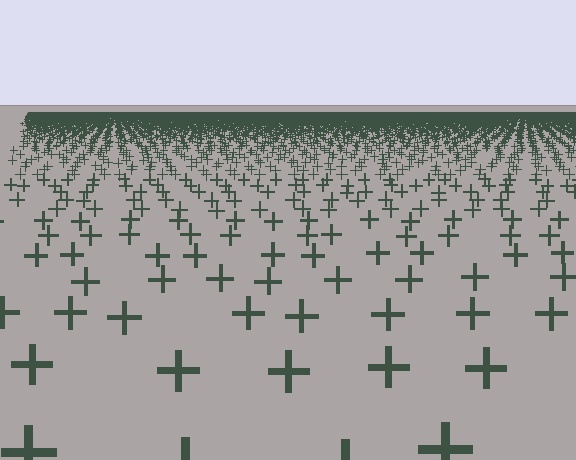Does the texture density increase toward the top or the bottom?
Density increases toward the top.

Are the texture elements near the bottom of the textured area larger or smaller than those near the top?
Larger. Near the bottom, elements are closer to the viewer and appear at a bigger on-screen size.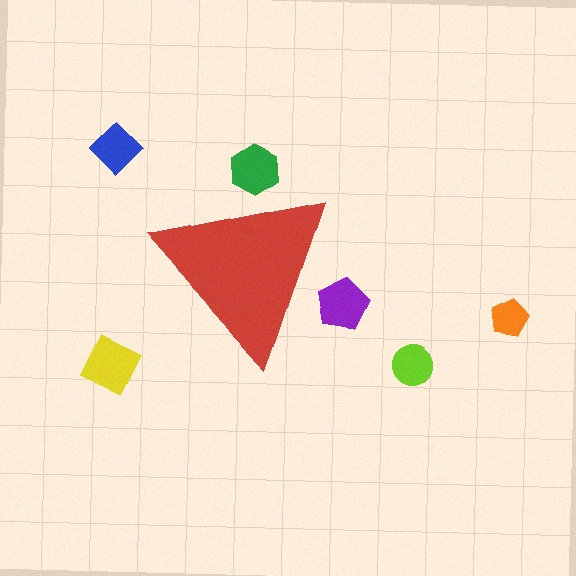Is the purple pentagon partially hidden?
Yes, the purple pentagon is partially hidden behind the red triangle.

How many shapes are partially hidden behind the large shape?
2 shapes are partially hidden.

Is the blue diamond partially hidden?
No, the blue diamond is fully visible.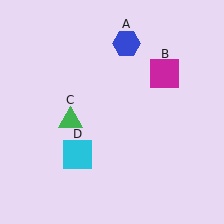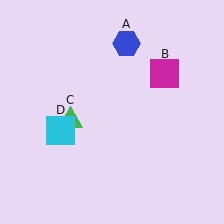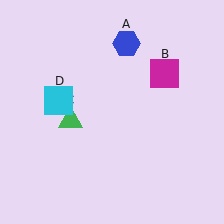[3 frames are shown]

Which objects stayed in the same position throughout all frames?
Blue hexagon (object A) and magenta square (object B) and green triangle (object C) remained stationary.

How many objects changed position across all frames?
1 object changed position: cyan square (object D).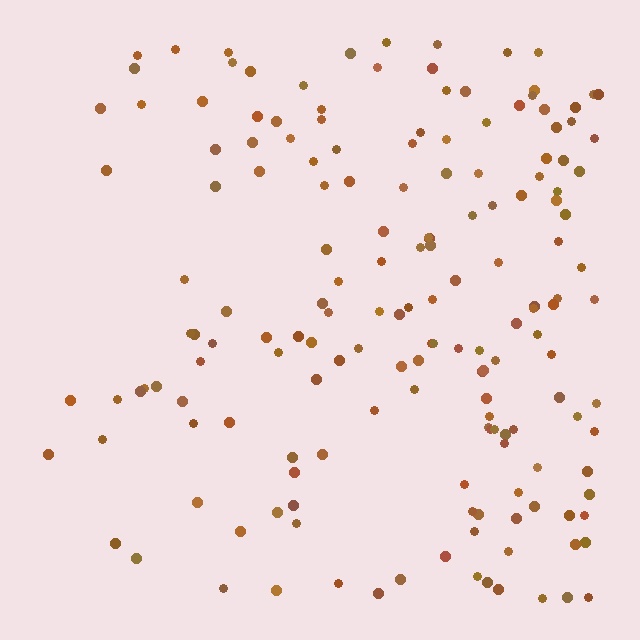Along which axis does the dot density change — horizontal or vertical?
Horizontal.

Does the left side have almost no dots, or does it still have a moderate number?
Still a moderate number, just noticeably fewer than the right.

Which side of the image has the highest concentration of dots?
The right.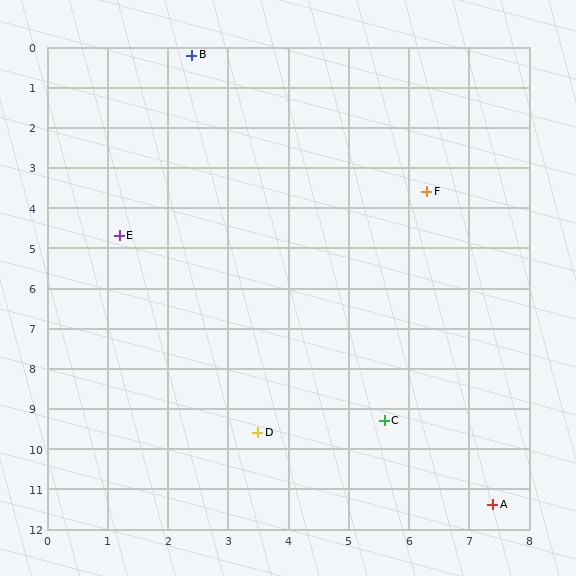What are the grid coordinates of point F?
Point F is at approximately (6.3, 3.6).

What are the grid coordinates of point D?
Point D is at approximately (3.5, 9.6).